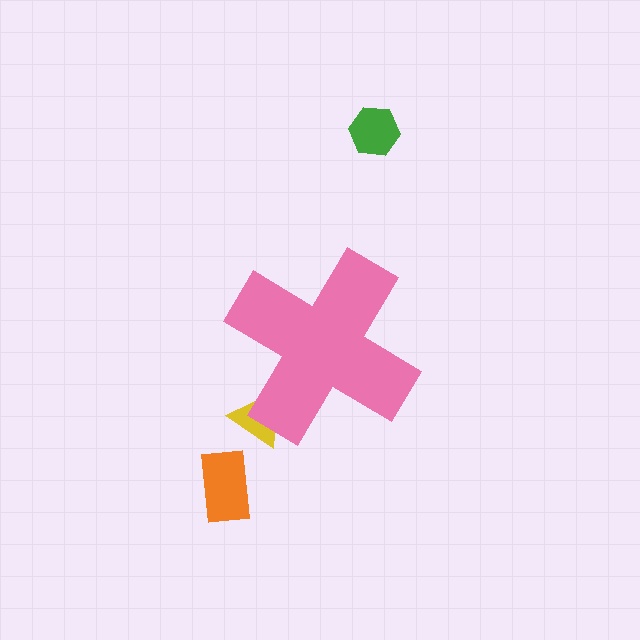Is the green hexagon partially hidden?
No, the green hexagon is fully visible.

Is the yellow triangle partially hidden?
Yes, the yellow triangle is partially hidden behind the pink cross.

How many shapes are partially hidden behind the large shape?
1 shape is partially hidden.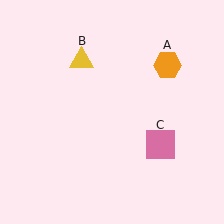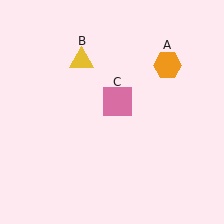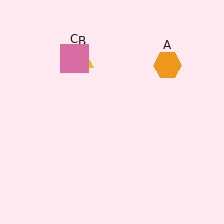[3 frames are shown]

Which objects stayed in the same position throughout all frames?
Orange hexagon (object A) and yellow triangle (object B) remained stationary.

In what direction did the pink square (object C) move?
The pink square (object C) moved up and to the left.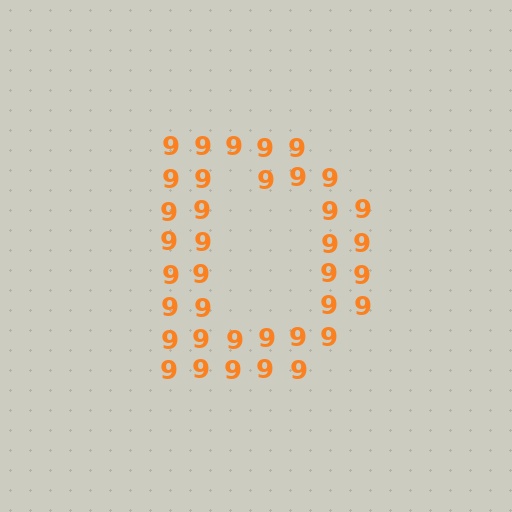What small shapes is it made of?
It is made of small digit 9's.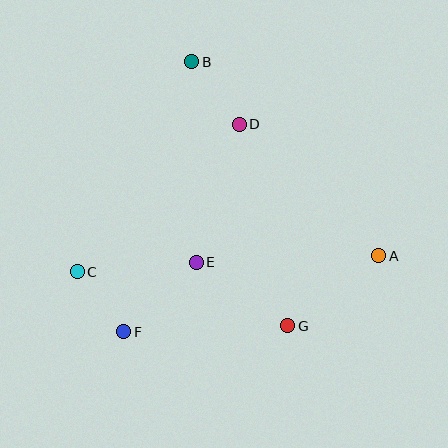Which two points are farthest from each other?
Points A and C are farthest from each other.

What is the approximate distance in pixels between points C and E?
The distance between C and E is approximately 119 pixels.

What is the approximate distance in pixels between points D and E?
The distance between D and E is approximately 144 pixels.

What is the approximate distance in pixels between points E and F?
The distance between E and F is approximately 100 pixels.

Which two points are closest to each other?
Points C and F are closest to each other.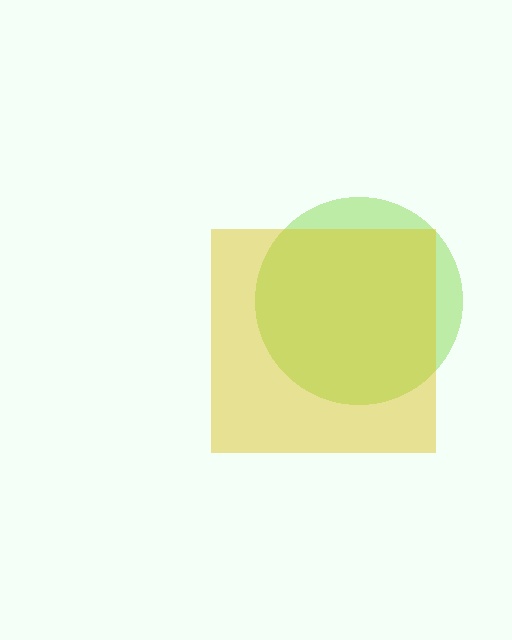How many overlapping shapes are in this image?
There are 2 overlapping shapes in the image.